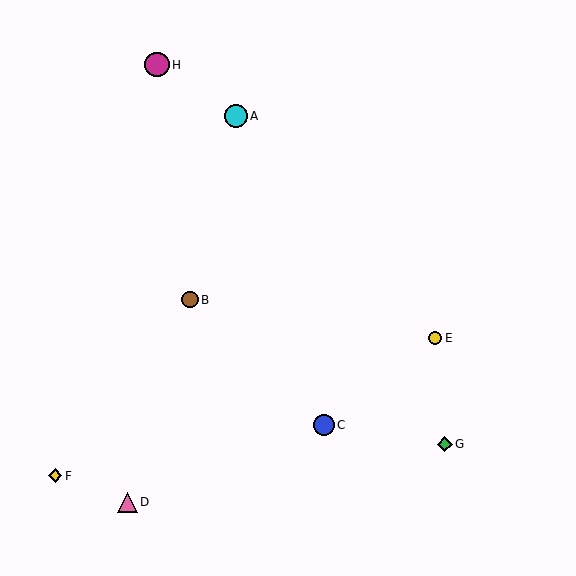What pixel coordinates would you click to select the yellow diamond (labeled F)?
Click at (55, 476) to select the yellow diamond F.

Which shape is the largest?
The magenta circle (labeled H) is the largest.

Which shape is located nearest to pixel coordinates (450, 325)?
The yellow circle (labeled E) at (435, 338) is nearest to that location.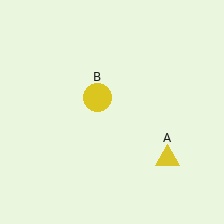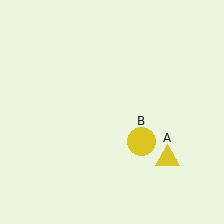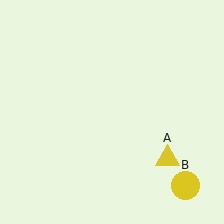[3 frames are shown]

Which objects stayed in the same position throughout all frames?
Yellow triangle (object A) remained stationary.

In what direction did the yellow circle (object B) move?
The yellow circle (object B) moved down and to the right.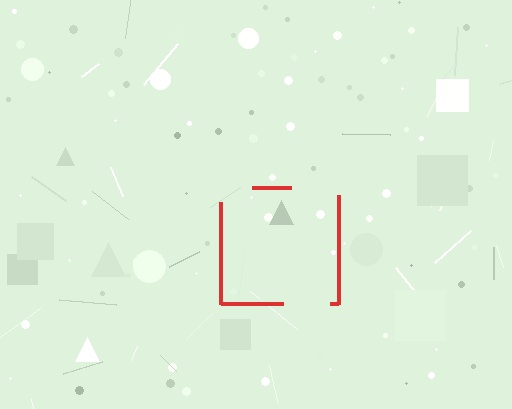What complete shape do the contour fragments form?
The contour fragments form a square.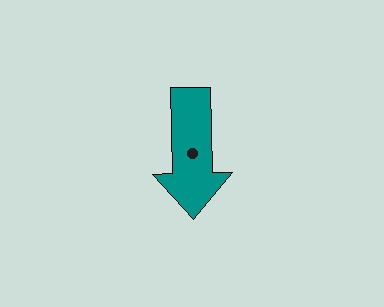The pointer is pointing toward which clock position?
Roughly 6 o'clock.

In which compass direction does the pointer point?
South.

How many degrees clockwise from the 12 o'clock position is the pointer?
Approximately 179 degrees.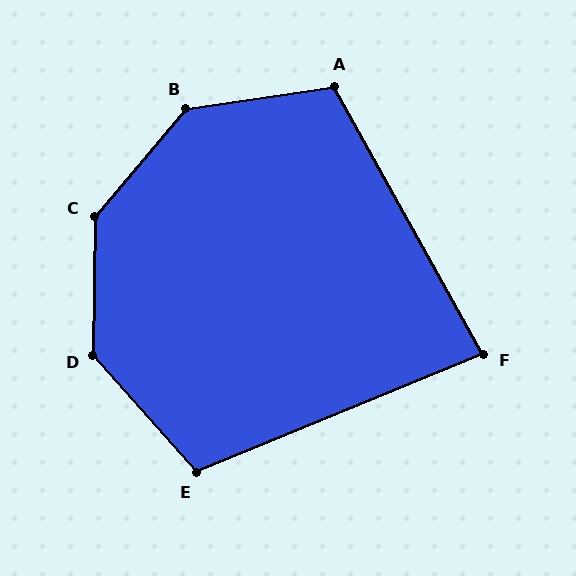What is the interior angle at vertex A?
Approximately 111 degrees (obtuse).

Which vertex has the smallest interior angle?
F, at approximately 83 degrees.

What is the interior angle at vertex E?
Approximately 109 degrees (obtuse).